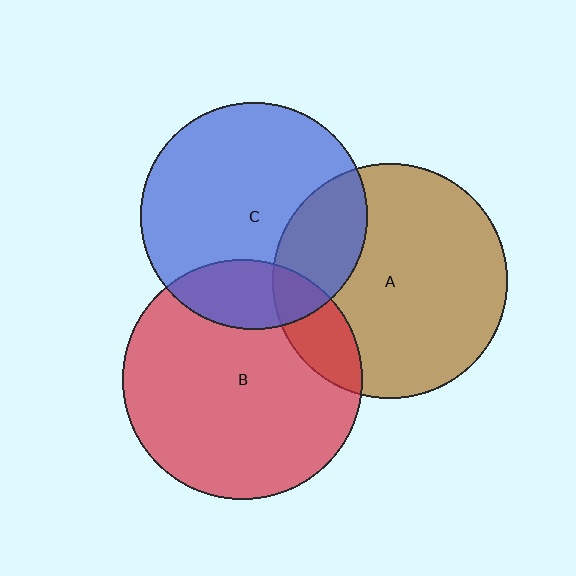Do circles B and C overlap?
Yes.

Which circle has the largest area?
Circle B (red).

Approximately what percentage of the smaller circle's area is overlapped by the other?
Approximately 20%.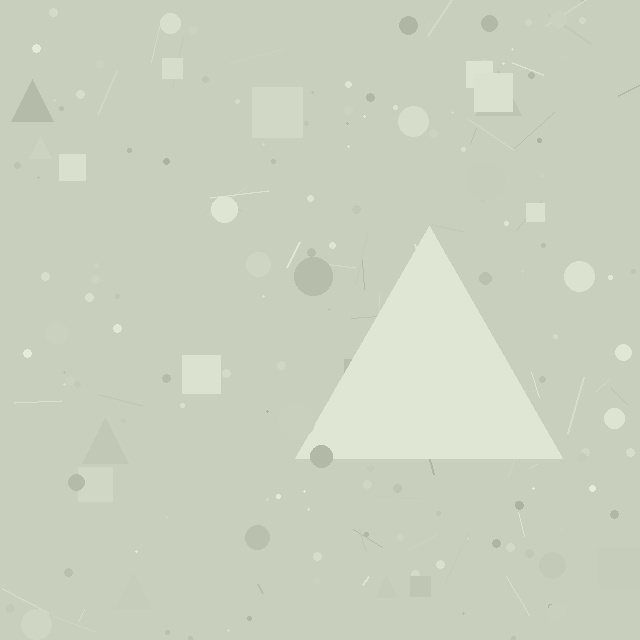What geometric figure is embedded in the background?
A triangle is embedded in the background.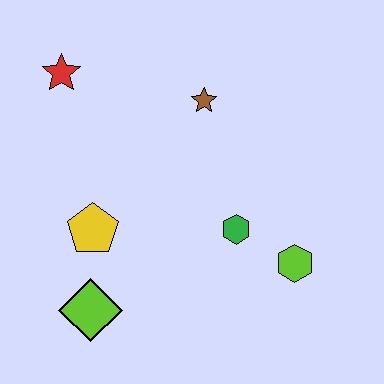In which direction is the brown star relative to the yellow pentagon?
The brown star is above the yellow pentagon.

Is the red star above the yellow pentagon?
Yes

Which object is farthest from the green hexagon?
The red star is farthest from the green hexagon.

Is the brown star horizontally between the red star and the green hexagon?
Yes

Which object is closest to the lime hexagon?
The green hexagon is closest to the lime hexagon.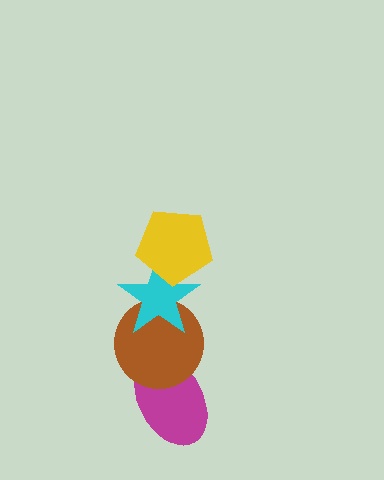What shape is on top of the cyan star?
The yellow pentagon is on top of the cyan star.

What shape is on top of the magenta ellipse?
The brown circle is on top of the magenta ellipse.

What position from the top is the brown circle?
The brown circle is 3rd from the top.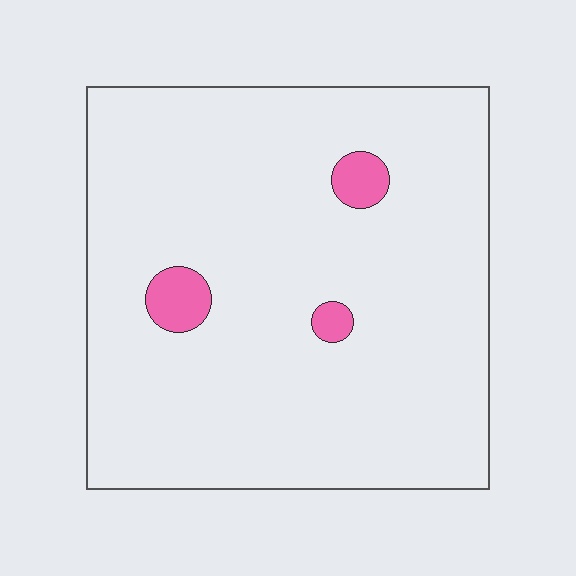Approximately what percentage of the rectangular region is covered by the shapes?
Approximately 5%.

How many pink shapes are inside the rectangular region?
3.